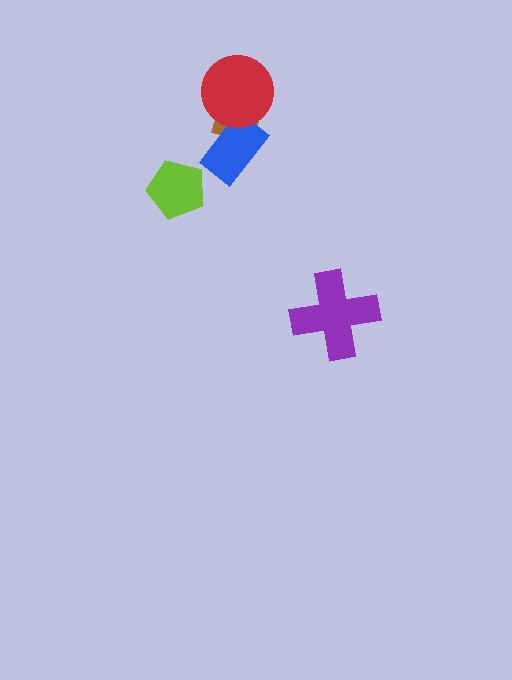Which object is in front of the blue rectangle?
The red circle is in front of the blue rectangle.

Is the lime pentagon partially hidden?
No, no other shape covers it.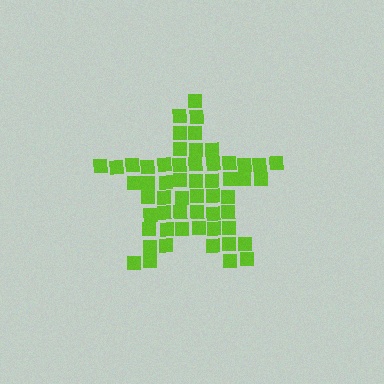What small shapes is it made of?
It is made of small squares.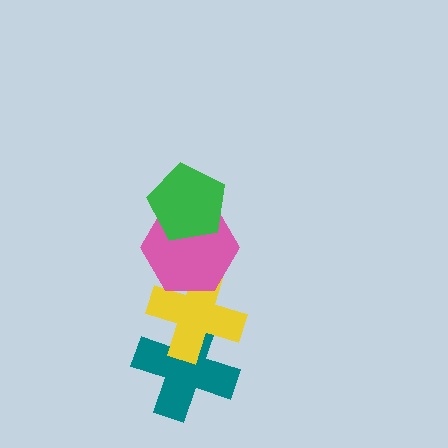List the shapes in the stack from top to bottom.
From top to bottom: the green pentagon, the pink hexagon, the yellow cross, the teal cross.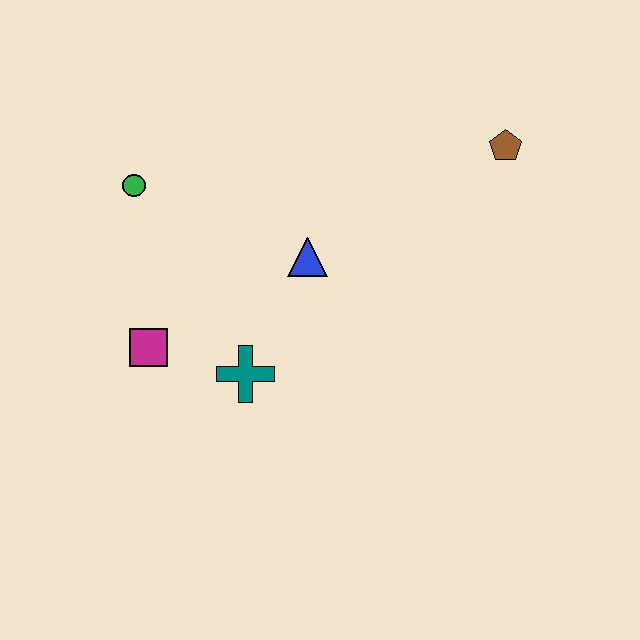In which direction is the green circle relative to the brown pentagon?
The green circle is to the left of the brown pentagon.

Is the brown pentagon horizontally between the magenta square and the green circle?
No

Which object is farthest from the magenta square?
The brown pentagon is farthest from the magenta square.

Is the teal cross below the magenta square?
Yes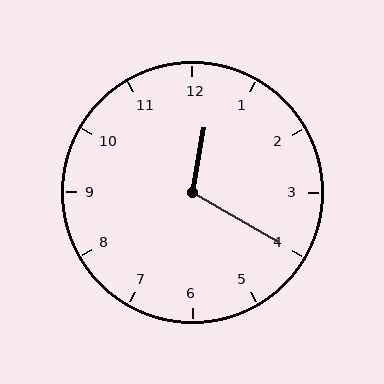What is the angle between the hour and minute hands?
Approximately 110 degrees.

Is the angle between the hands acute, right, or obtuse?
It is obtuse.